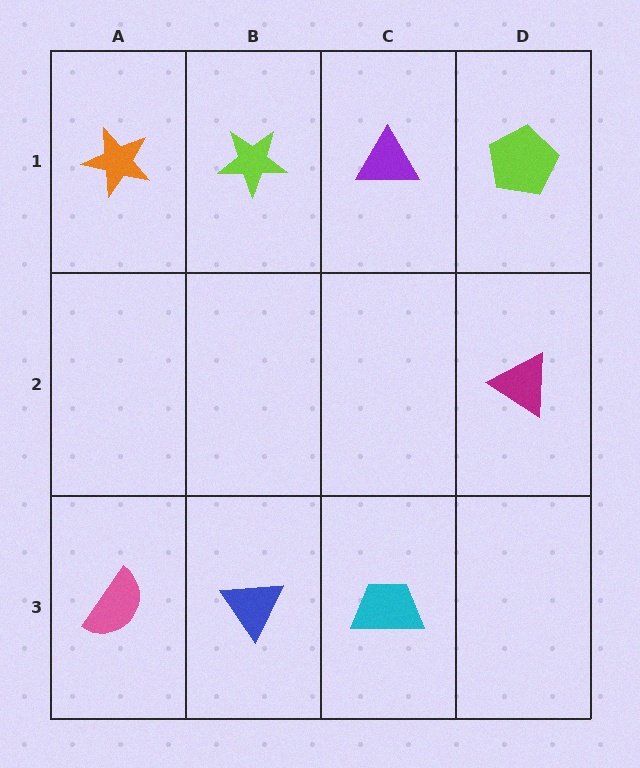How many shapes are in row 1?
4 shapes.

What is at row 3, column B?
A blue triangle.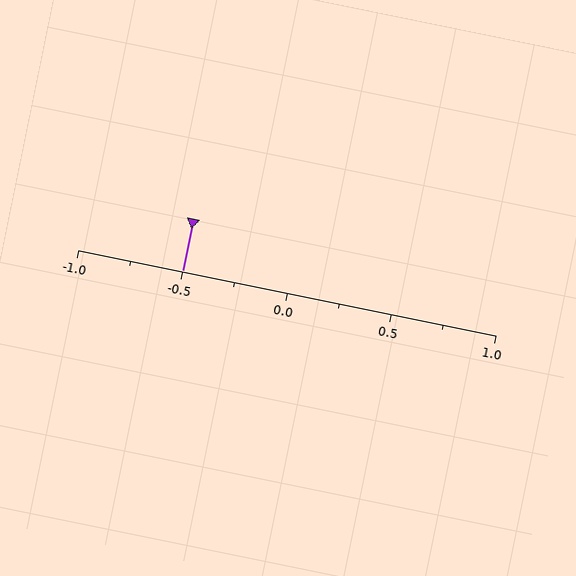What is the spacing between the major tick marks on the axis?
The major ticks are spaced 0.5 apart.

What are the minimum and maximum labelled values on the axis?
The axis runs from -1.0 to 1.0.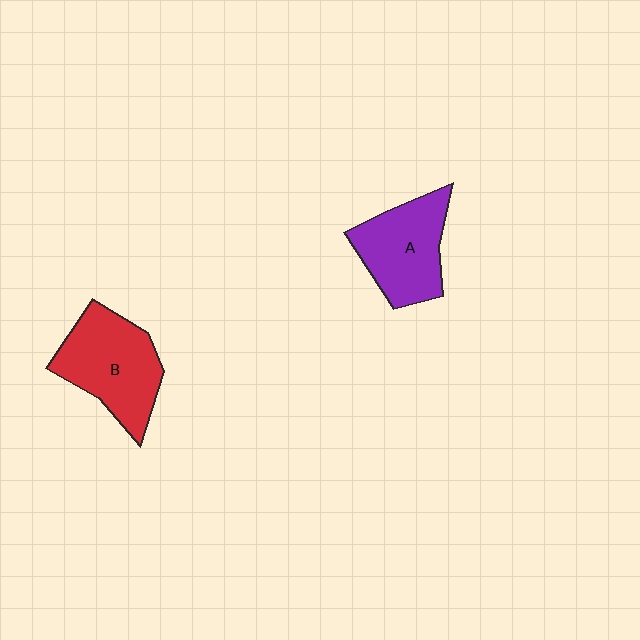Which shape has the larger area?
Shape B (red).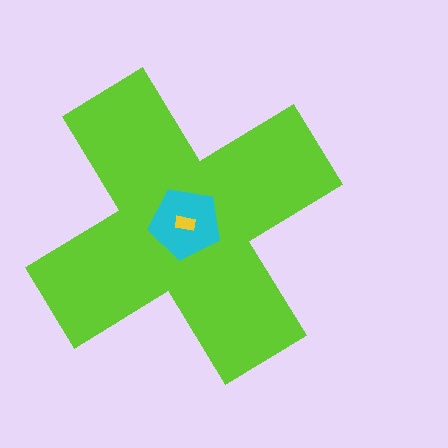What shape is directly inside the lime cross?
The cyan pentagon.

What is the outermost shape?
The lime cross.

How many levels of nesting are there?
3.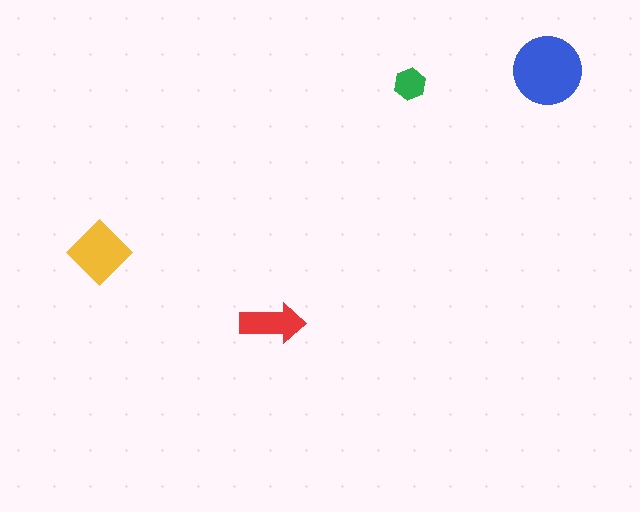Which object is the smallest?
The green hexagon.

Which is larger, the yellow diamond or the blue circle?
The blue circle.